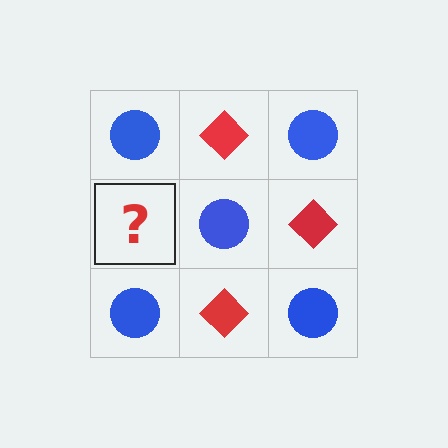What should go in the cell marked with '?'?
The missing cell should contain a red diamond.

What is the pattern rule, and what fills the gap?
The rule is that it alternates blue circle and red diamond in a checkerboard pattern. The gap should be filled with a red diamond.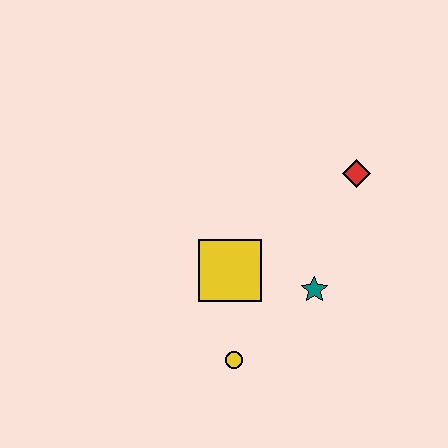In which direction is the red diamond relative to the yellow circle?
The red diamond is above the yellow circle.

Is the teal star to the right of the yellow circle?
Yes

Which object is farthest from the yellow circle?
The red diamond is farthest from the yellow circle.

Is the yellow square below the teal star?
No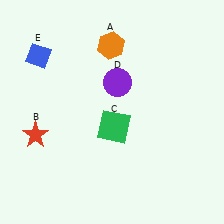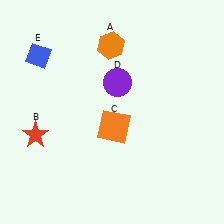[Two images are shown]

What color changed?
The square (C) changed from green in Image 1 to orange in Image 2.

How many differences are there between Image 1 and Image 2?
There is 1 difference between the two images.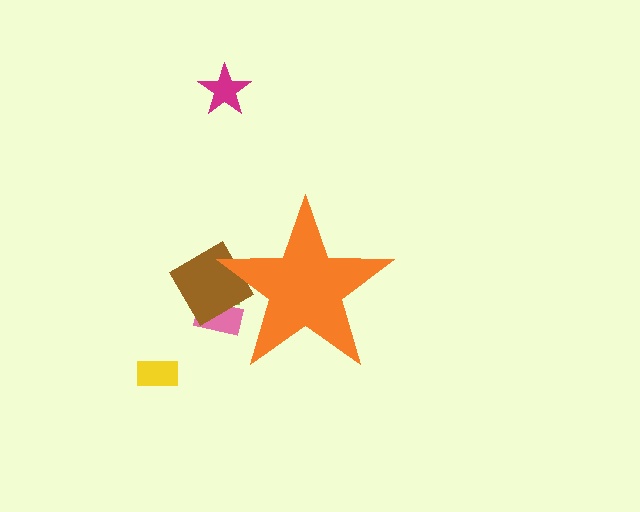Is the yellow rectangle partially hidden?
No, the yellow rectangle is fully visible.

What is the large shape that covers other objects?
An orange star.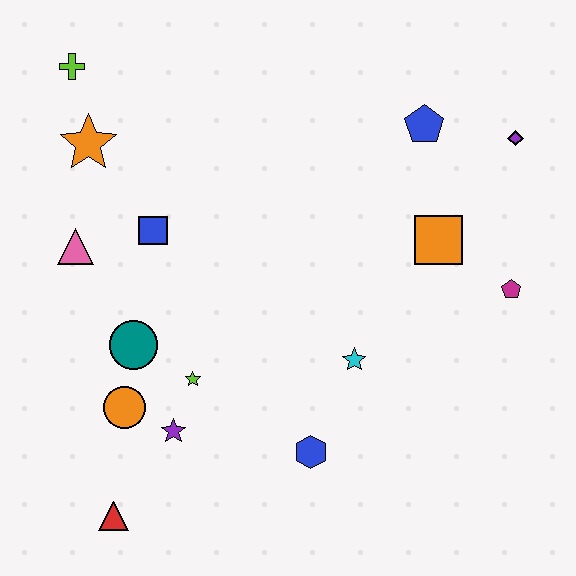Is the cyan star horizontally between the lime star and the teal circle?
No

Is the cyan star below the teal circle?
Yes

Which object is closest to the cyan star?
The blue hexagon is closest to the cyan star.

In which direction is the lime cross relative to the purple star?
The lime cross is above the purple star.